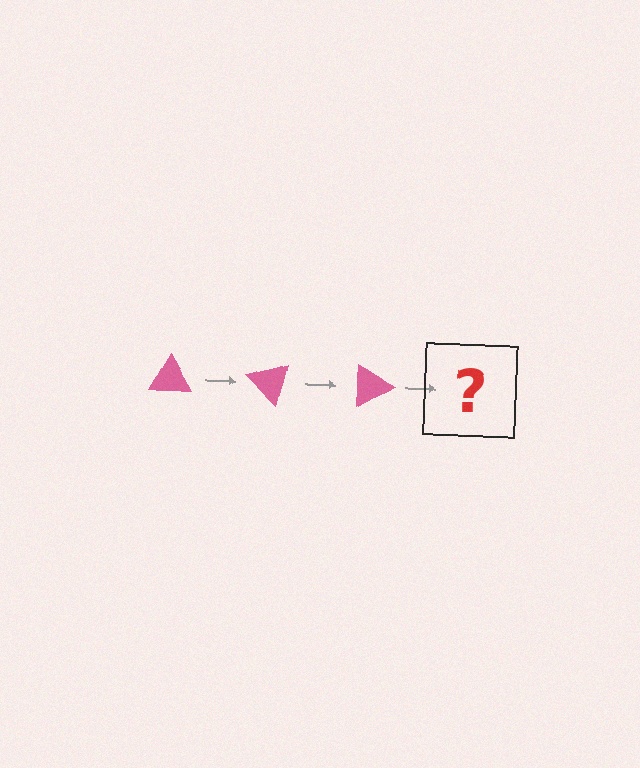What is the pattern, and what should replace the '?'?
The pattern is that the triangle rotates 45 degrees each step. The '?' should be a pink triangle rotated 135 degrees.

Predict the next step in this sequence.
The next step is a pink triangle rotated 135 degrees.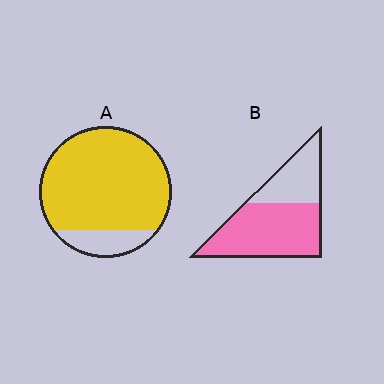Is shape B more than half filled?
Yes.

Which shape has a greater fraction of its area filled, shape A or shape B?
Shape A.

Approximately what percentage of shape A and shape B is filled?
A is approximately 85% and B is approximately 65%.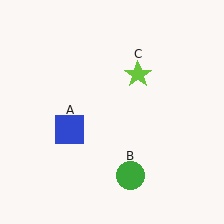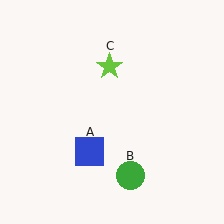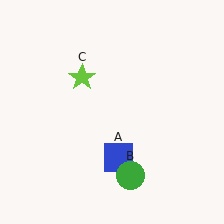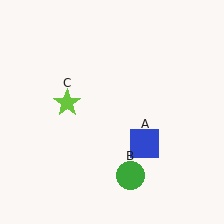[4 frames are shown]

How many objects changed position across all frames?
2 objects changed position: blue square (object A), lime star (object C).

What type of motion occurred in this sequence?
The blue square (object A), lime star (object C) rotated counterclockwise around the center of the scene.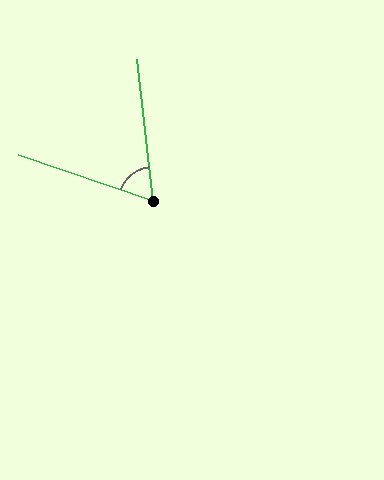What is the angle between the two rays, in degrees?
Approximately 65 degrees.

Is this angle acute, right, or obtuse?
It is acute.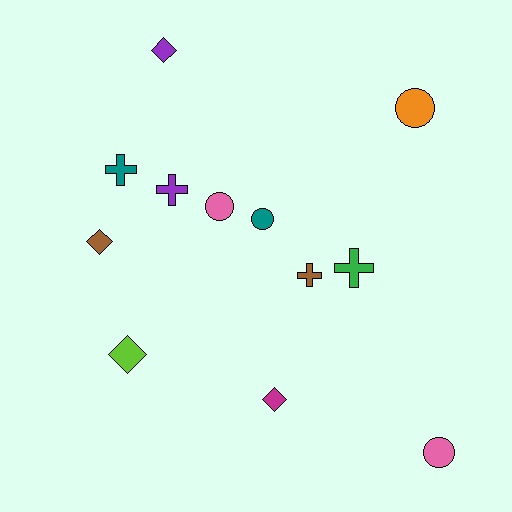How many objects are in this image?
There are 12 objects.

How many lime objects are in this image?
There is 1 lime object.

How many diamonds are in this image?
There are 4 diamonds.